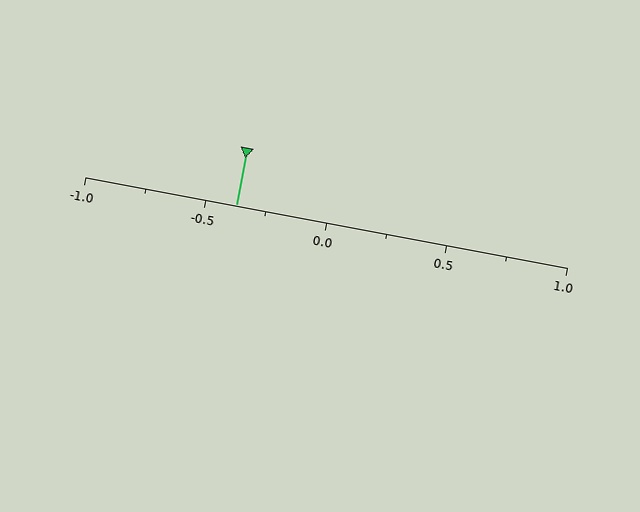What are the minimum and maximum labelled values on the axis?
The axis runs from -1.0 to 1.0.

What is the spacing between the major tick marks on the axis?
The major ticks are spaced 0.5 apart.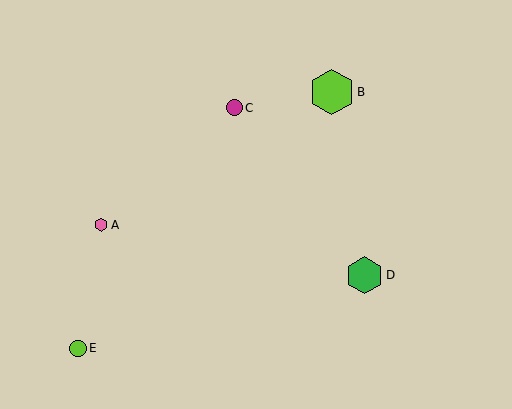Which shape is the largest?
The lime hexagon (labeled B) is the largest.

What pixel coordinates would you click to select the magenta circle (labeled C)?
Click at (235, 108) to select the magenta circle C.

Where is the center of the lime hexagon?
The center of the lime hexagon is at (332, 92).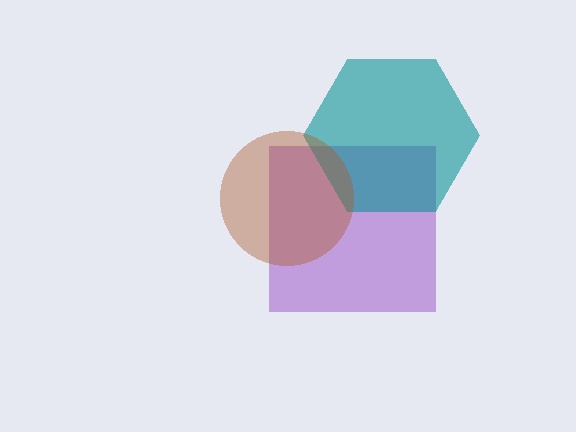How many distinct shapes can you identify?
There are 3 distinct shapes: a purple square, a teal hexagon, a brown circle.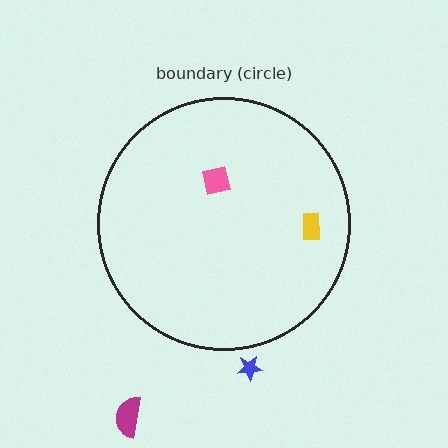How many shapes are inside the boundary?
2 inside, 2 outside.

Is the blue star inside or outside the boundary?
Outside.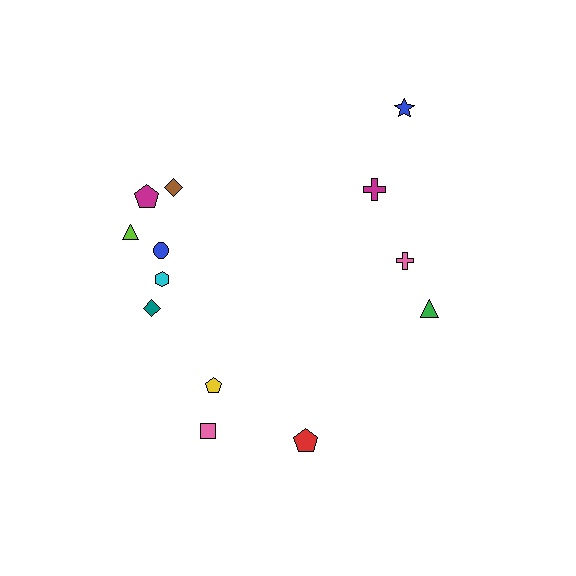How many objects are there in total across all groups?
There are 13 objects.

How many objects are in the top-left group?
There are 6 objects.